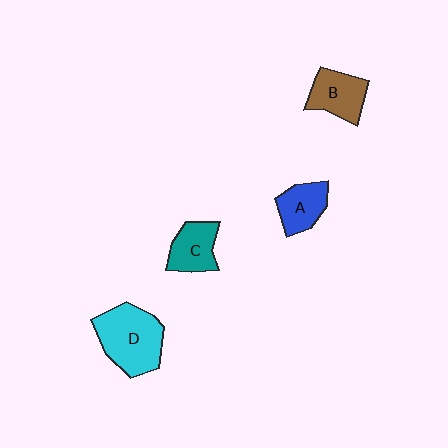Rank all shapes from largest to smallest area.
From largest to smallest: D (cyan), B (brown), C (teal), A (blue).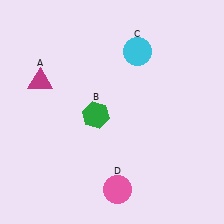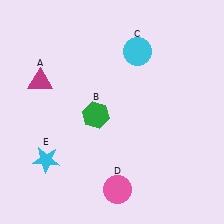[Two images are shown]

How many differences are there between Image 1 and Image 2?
There is 1 difference between the two images.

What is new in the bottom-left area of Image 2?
A cyan star (E) was added in the bottom-left area of Image 2.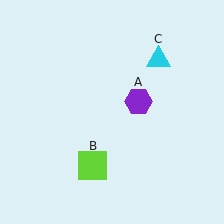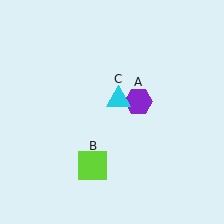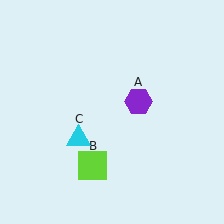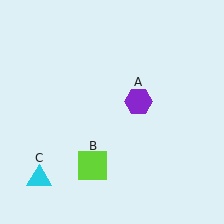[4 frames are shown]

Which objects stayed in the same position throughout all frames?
Purple hexagon (object A) and lime square (object B) remained stationary.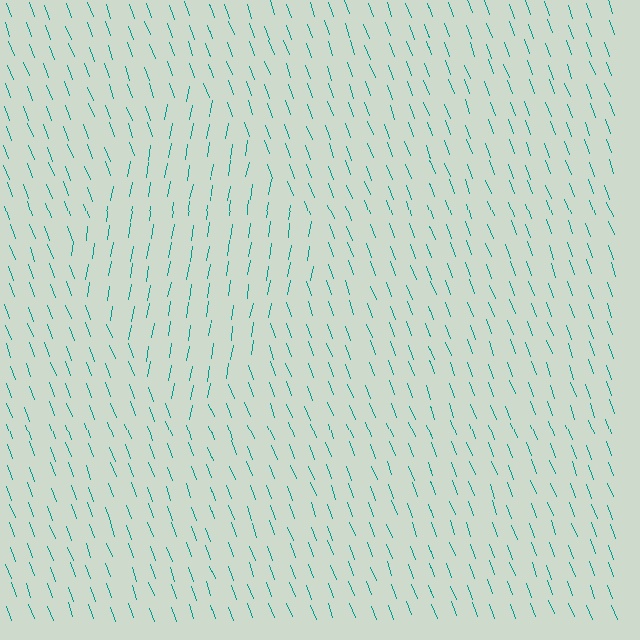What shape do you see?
I see a diamond.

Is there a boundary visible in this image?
Yes, there is a texture boundary formed by a change in line orientation.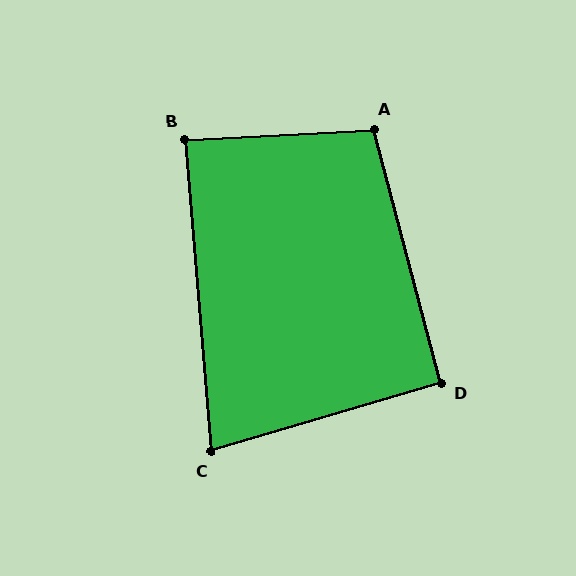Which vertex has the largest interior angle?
A, at approximately 102 degrees.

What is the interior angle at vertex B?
Approximately 88 degrees (approximately right).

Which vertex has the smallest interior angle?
C, at approximately 78 degrees.